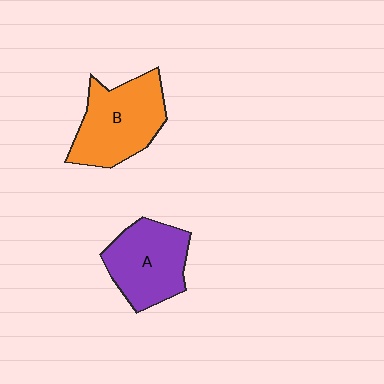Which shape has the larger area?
Shape B (orange).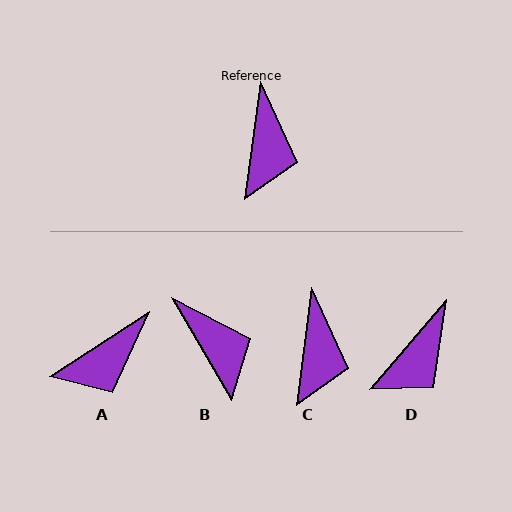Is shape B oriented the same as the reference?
No, it is off by about 38 degrees.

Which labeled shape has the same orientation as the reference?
C.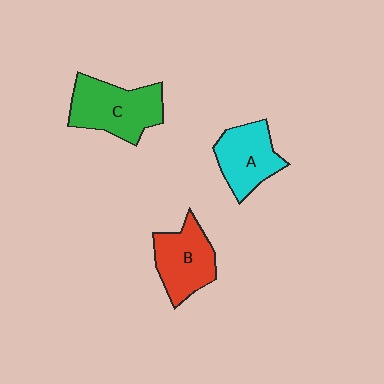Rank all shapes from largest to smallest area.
From largest to smallest: C (green), B (red), A (cyan).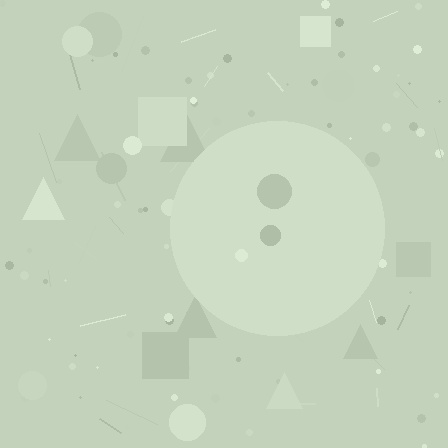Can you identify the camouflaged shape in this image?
The camouflaged shape is a circle.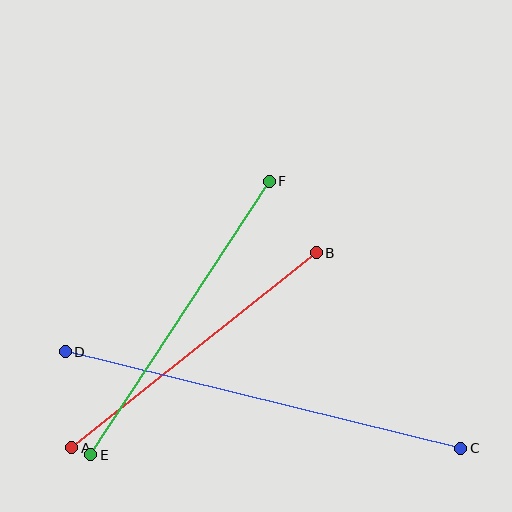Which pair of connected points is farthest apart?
Points C and D are farthest apart.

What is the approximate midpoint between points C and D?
The midpoint is at approximately (263, 400) pixels.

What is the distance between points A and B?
The distance is approximately 313 pixels.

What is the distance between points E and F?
The distance is approximately 326 pixels.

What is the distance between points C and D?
The distance is approximately 407 pixels.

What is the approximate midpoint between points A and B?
The midpoint is at approximately (194, 350) pixels.